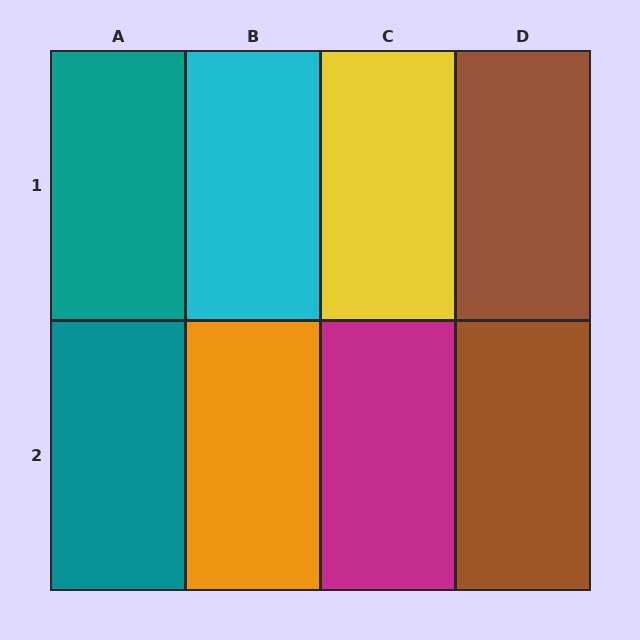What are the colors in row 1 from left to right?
Teal, cyan, yellow, brown.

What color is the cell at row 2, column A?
Teal.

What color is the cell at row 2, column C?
Magenta.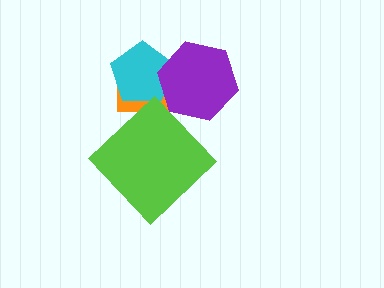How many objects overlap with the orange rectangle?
3 objects overlap with the orange rectangle.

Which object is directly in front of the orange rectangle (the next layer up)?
The cyan pentagon is directly in front of the orange rectangle.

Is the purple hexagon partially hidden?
No, no other shape covers it.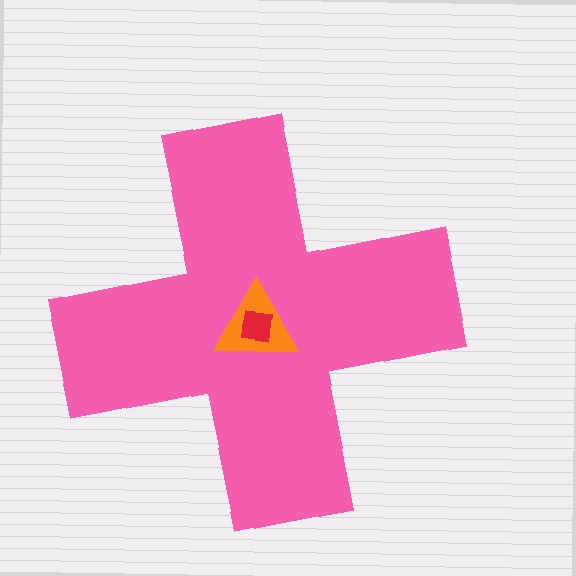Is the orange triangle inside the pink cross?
Yes.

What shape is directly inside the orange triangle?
The red square.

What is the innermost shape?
The red square.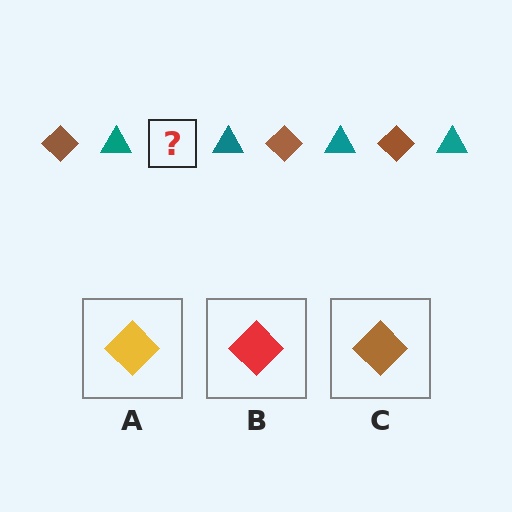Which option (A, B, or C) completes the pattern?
C.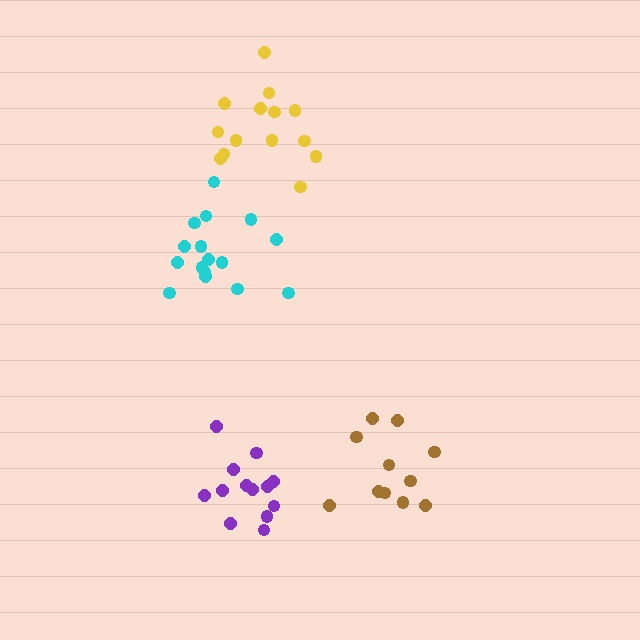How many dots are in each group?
Group 1: 13 dots, Group 2: 11 dots, Group 3: 14 dots, Group 4: 16 dots (54 total).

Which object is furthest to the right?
The brown cluster is rightmost.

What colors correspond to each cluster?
The clusters are colored: purple, brown, yellow, cyan.